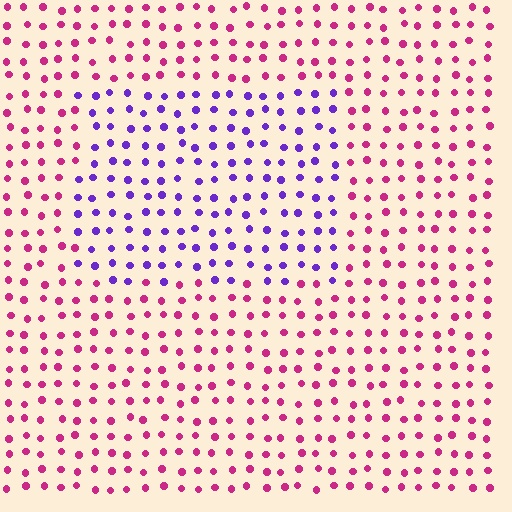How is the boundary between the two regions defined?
The boundary is defined purely by a slight shift in hue (about 60 degrees). Spacing, size, and orientation are identical on both sides.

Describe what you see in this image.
The image is filled with small magenta elements in a uniform arrangement. A rectangle-shaped region is visible where the elements are tinted to a slightly different hue, forming a subtle color boundary.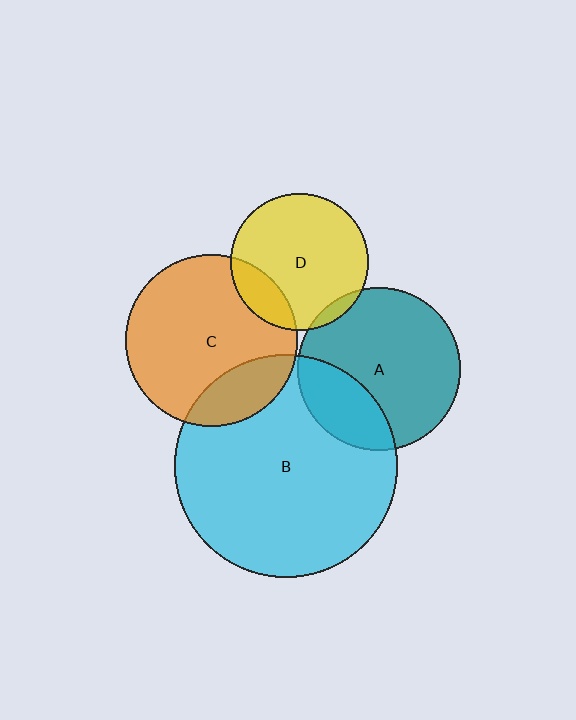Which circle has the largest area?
Circle B (cyan).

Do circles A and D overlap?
Yes.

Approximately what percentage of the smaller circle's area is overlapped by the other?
Approximately 5%.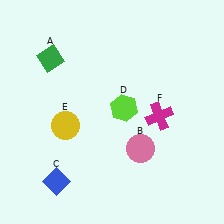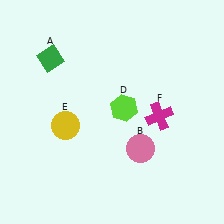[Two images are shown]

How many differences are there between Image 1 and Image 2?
There is 1 difference between the two images.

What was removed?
The blue diamond (C) was removed in Image 2.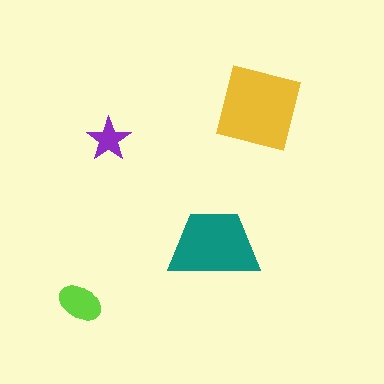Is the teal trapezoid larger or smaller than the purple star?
Larger.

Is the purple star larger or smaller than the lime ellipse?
Smaller.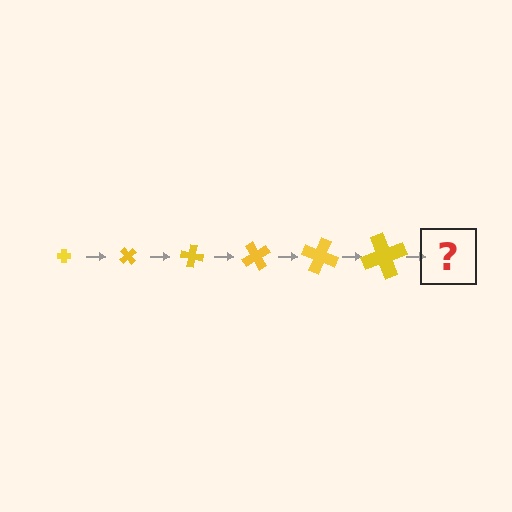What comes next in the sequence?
The next element should be a cross, larger than the previous one and rotated 300 degrees from the start.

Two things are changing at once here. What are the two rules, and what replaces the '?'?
The two rules are that the cross grows larger each step and it rotates 50 degrees each step. The '?' should be a cross, larger than the previous one and rotated 300 degrees from the start.